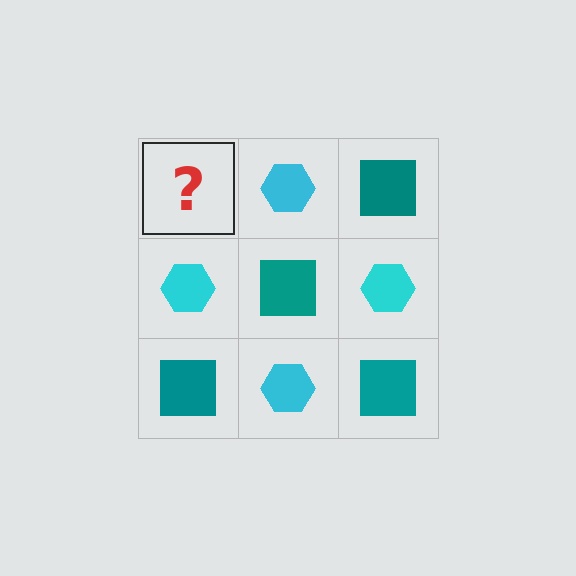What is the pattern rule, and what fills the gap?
The rule is that it alternates teal square and cyan hexagon in a checkerboard pattern. The gap should be filled with a teal square.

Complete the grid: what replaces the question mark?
The question mark should be replaced with a teal square.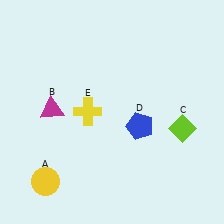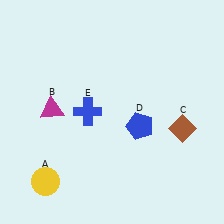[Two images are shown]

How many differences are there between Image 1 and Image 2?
There are 2 differences between the two images.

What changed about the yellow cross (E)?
In Image 1, E is yellow. In Image 2, it changed to blue.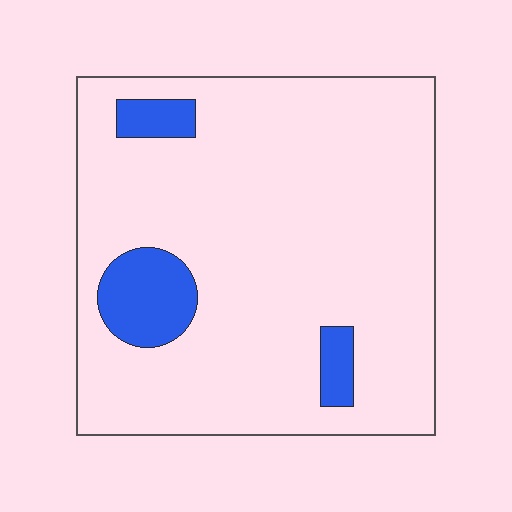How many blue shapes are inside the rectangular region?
3.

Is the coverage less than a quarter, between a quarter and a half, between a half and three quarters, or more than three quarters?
Less than a quarter.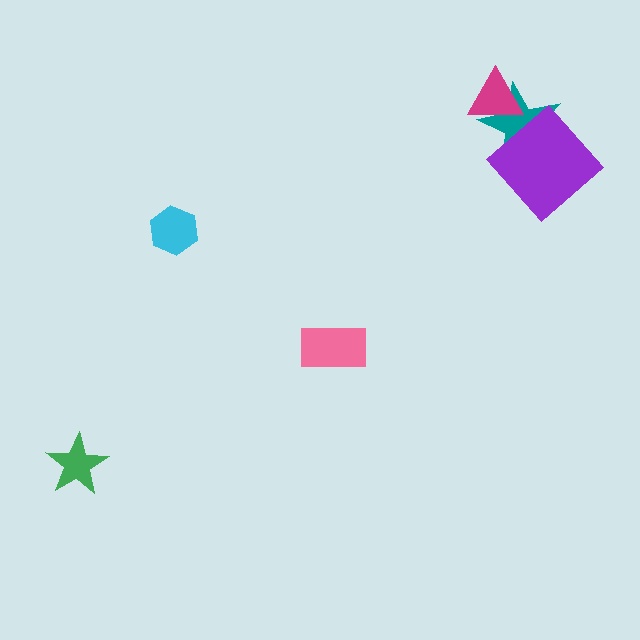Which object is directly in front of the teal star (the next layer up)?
The magenta triangle is directly in front of the teal star.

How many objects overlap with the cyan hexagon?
0 objects overlap with the cyan hexagon.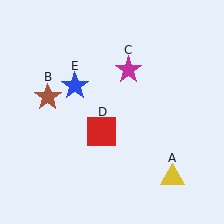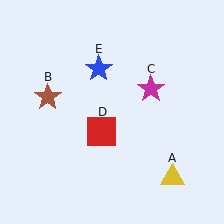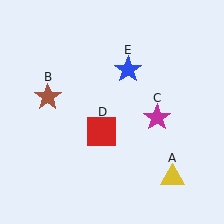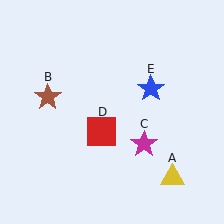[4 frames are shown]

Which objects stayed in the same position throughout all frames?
Yellow triangle (object A) and brown star (object B) and red square (object D) remained stationary.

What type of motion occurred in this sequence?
The magenta star (object C), blue star (object E) rotated clockwise around the center of the scene.